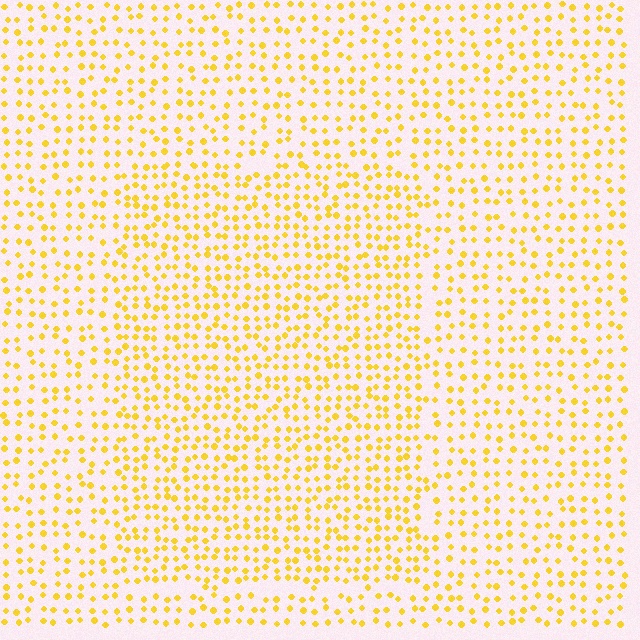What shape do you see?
I see a rectangle.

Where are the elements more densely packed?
The elements are more densely packed inside the rectangle boundary.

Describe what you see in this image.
The image contains small yellow elements arranged at two different densities. A rectangle-shaped region is visible where the elements are more densely packed than the surrounding area.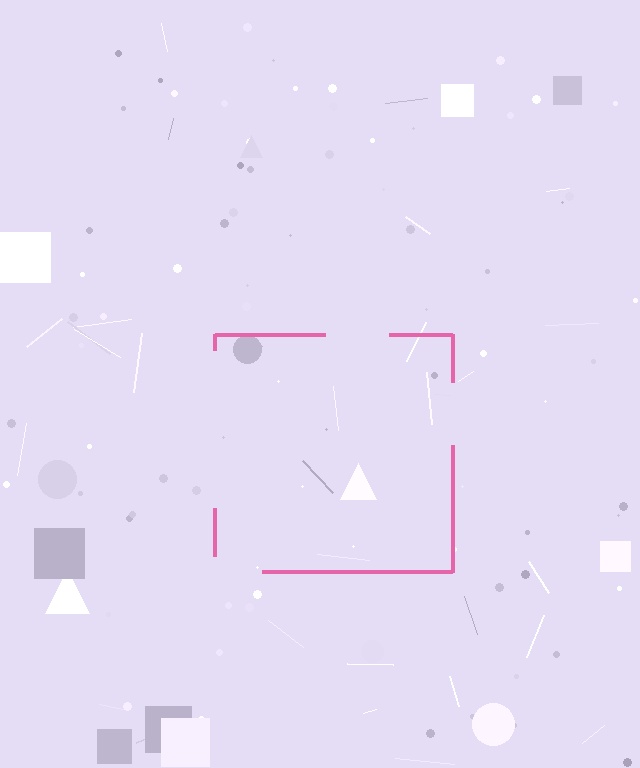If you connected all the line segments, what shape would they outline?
They would outline a square.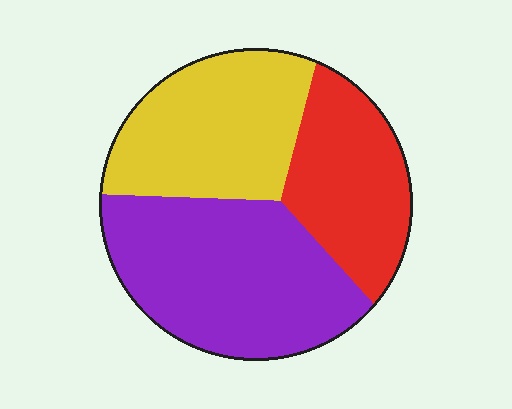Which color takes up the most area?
Purple, at roughly 40%.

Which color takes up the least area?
Red, at roughly 25%.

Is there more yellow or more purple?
Purple.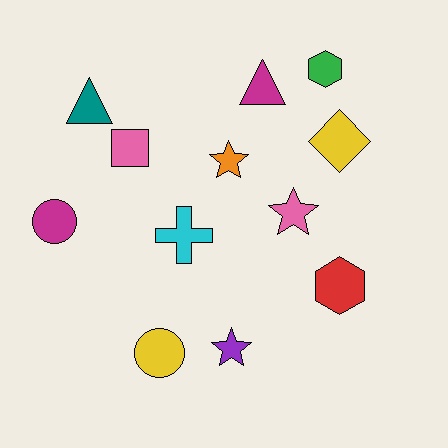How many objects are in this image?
There are 12 objects.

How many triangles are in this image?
There are 2 triangles.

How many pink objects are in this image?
There are 2 pink objects.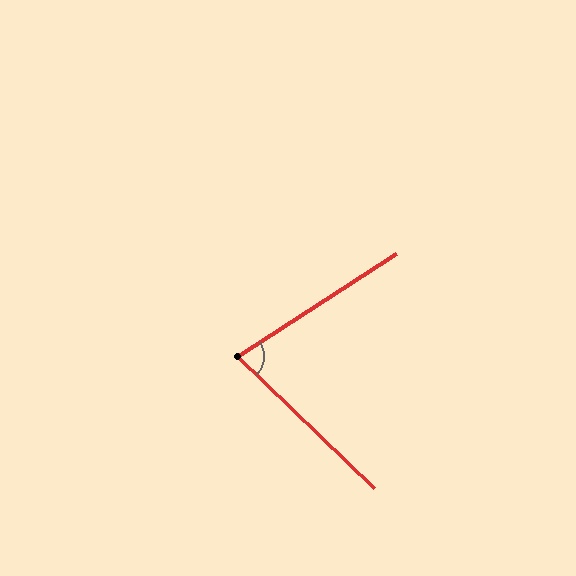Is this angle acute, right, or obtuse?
It is acute.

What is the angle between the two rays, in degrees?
Approximately 77 degrees.